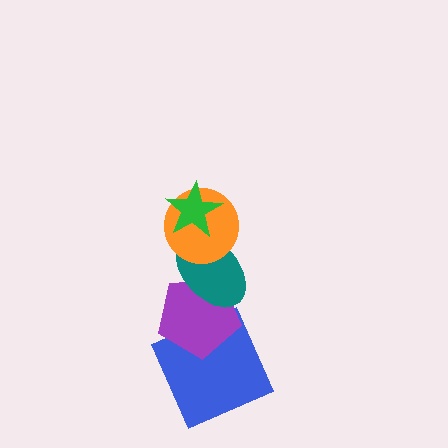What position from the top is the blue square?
The blue square is 5th from the top.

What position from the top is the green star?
The green star is 1st from the top.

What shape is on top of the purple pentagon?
The teal ellipse is on top of the purple pentagon.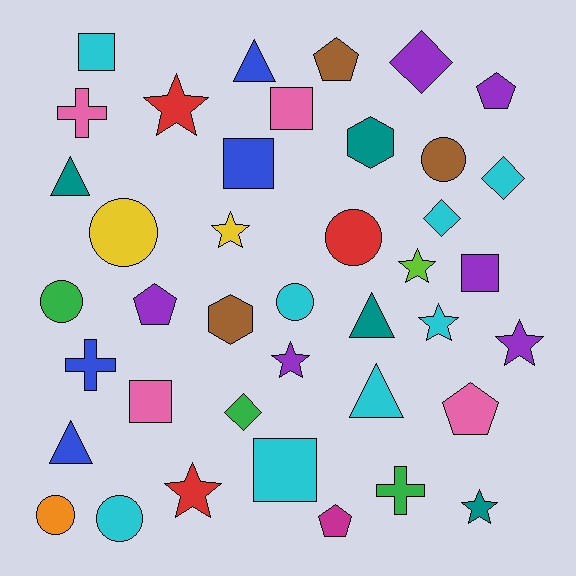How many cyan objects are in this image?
There are 8 cyan objects.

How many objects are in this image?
There are 40 objects.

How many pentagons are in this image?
There are 5 pentagons.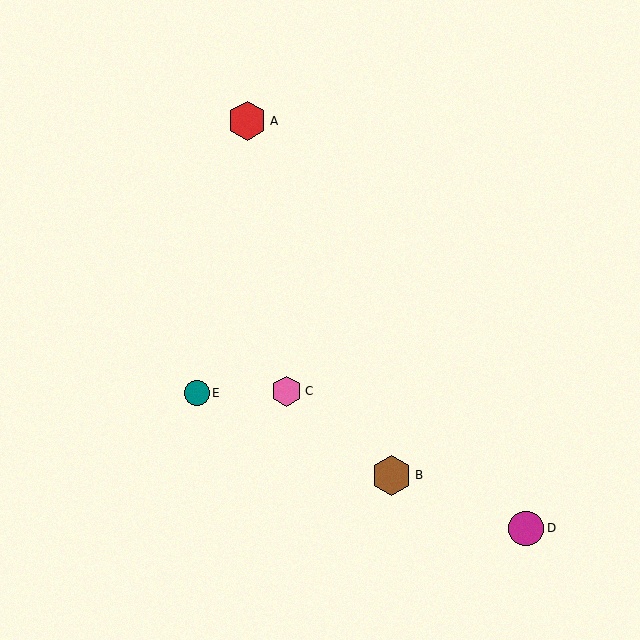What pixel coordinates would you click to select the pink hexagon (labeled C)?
Click at (287, 391) to select the pink hexagon C.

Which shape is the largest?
The brown hexagon (labeled B) is the largest.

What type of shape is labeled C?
Shape C is a pink hexagon.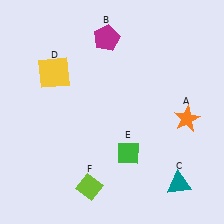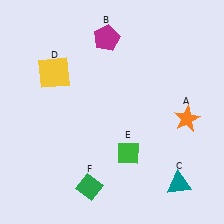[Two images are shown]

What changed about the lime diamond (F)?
In Image 1, F is lime. In Image 2, it changed to green.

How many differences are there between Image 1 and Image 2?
There is 1 difference between the two images.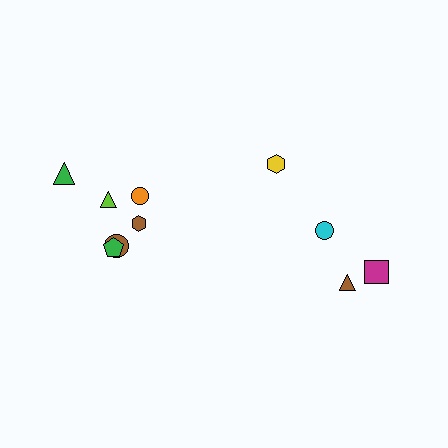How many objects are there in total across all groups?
There are 10 objects.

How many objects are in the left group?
There are 6 objects.